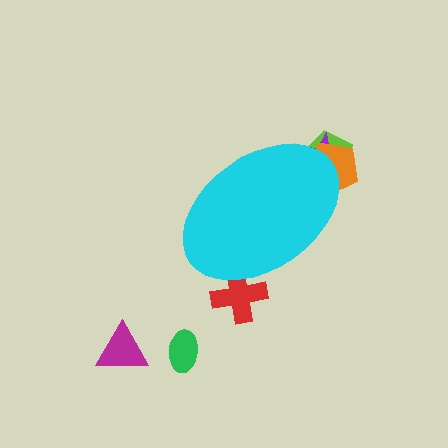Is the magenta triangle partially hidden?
No, the magenta triangle is fully visible.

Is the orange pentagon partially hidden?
Yes, the orange pentagon is partially hidden behind the cyan ellipse.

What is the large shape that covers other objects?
A cyan ellipse.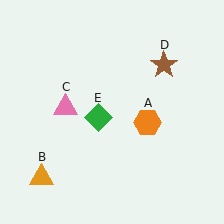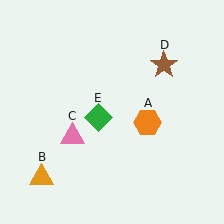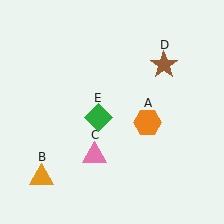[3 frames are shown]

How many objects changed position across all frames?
1 object changed position: pink triangle (object C).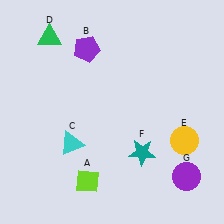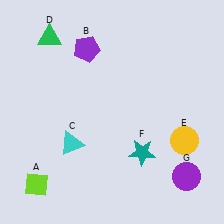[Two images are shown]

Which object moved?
The lime diamond (A) moved left.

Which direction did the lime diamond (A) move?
The lime diamond (A) moved left.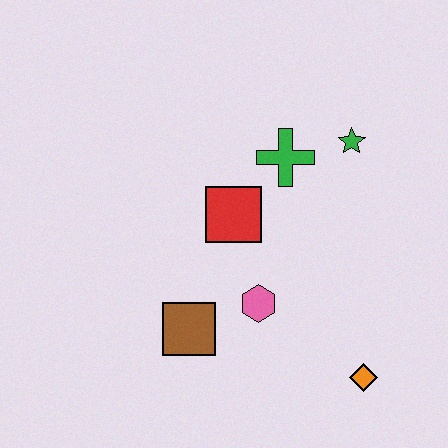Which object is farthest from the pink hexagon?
The green star is farthest from the pink hexagon.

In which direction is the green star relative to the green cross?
The green star is to the right of the green cross.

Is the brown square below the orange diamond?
No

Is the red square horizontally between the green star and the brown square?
Yes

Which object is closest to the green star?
The green cross is closest to the green star.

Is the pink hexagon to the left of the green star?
Yes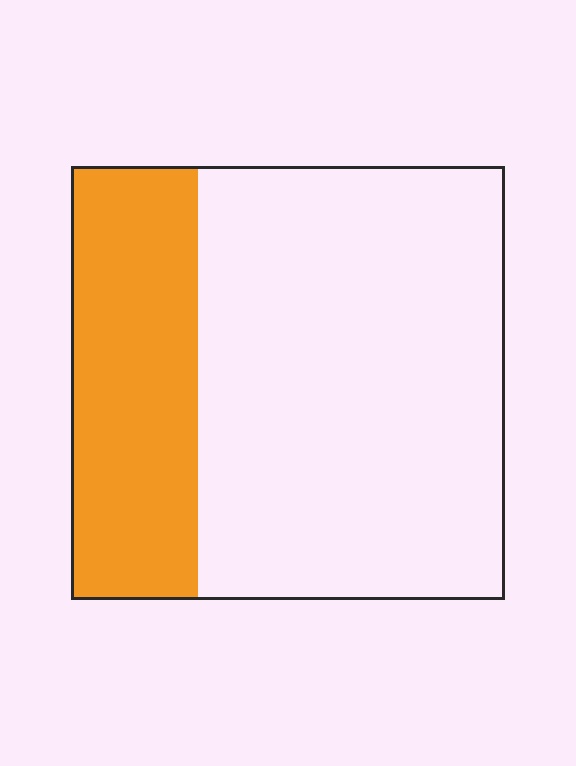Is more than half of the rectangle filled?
No.